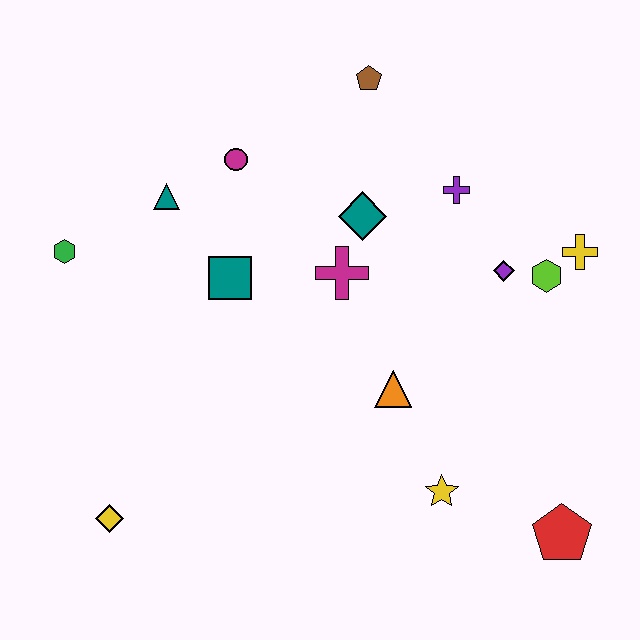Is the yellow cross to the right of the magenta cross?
Yes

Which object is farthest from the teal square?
The red pentagon is farthest from the teal square.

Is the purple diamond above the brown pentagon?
No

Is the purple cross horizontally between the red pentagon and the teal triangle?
Yes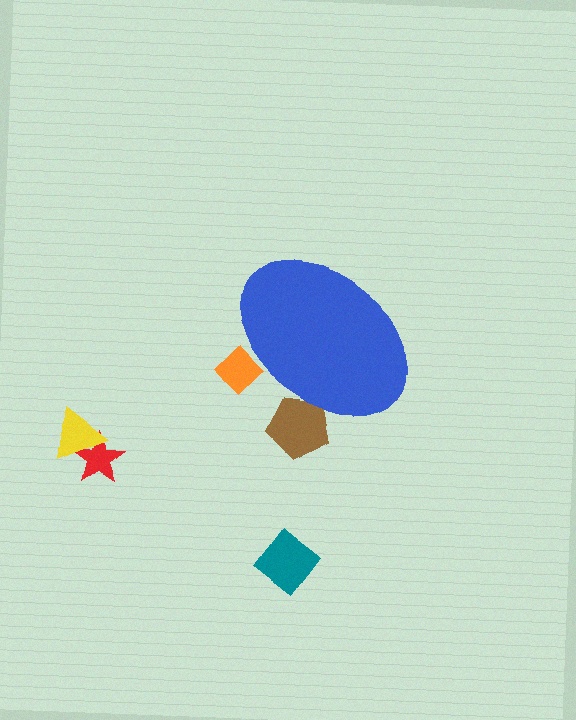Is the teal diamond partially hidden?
No, the teal diamond is fully visible.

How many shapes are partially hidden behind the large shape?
2 shapes are partially hidden.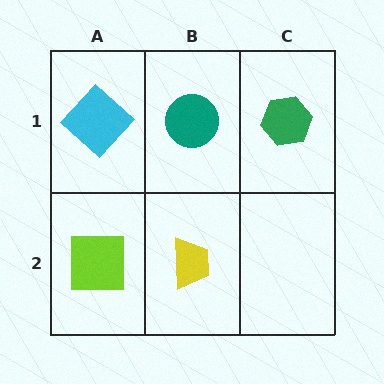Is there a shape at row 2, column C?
No, that cell is empty.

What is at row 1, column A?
A cyan diamond.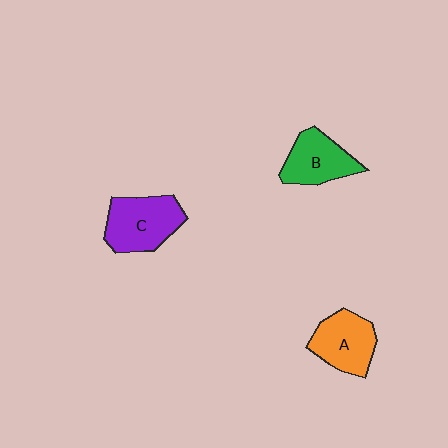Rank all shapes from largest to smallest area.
From largest to smallest: C (purple), A (orange), B (green).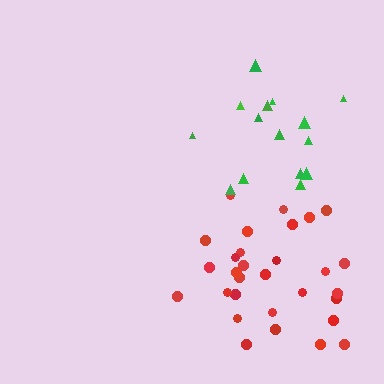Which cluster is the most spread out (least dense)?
Green.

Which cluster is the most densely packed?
Red.